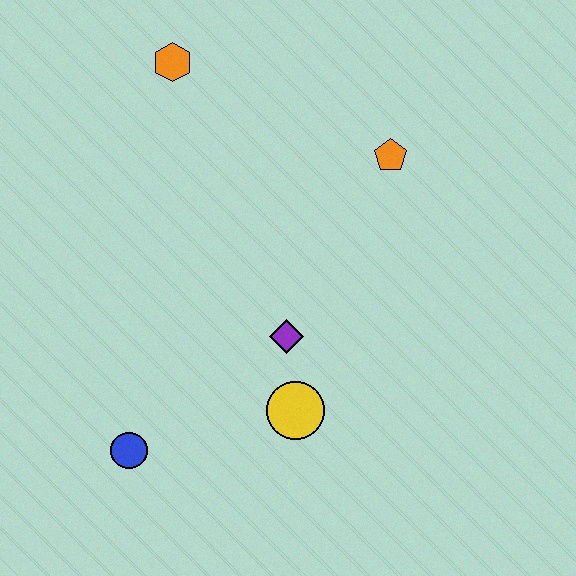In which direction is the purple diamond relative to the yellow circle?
The purple diamond is above the yellow circle.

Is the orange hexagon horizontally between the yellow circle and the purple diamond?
No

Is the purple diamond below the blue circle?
No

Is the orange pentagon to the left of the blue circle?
No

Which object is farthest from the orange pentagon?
The blue circle is farthest from the orange pentagon.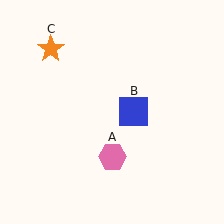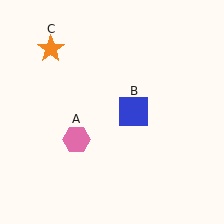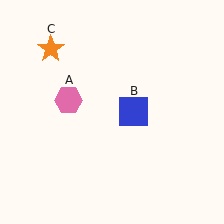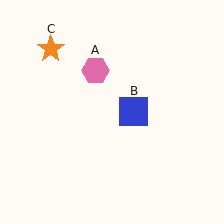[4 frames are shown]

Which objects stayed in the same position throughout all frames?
Blue square (object B) and orange star (object C) remained stationary.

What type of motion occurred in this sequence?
The pink hexagon (object A) rotated clockwise around the center of the scene.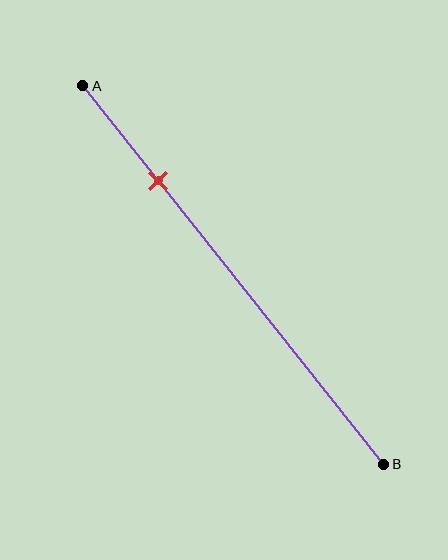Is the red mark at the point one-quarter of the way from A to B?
Yes, the mark is approximately at the one-quarter point.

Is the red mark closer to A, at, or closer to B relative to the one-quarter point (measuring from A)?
The red mark is approximately at the one-quarter point of segment AB.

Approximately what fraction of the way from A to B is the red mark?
The red mark is approximately 25% of the way from A to B.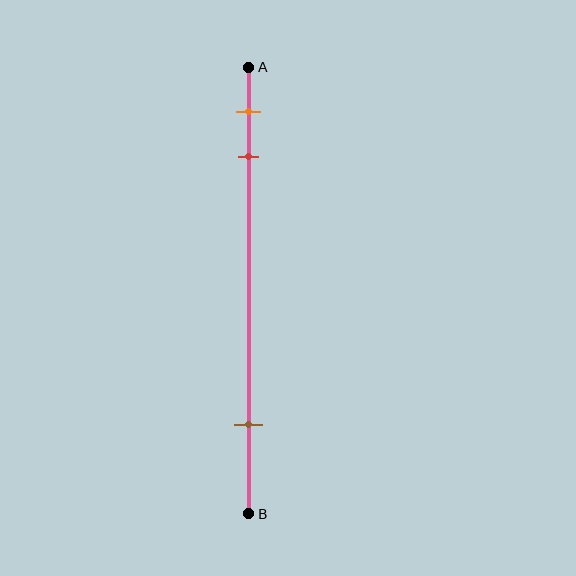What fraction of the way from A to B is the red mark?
The red mark is approximately 20% (0.2) of the way from A to B.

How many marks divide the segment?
There are 3 marks dividing the segment.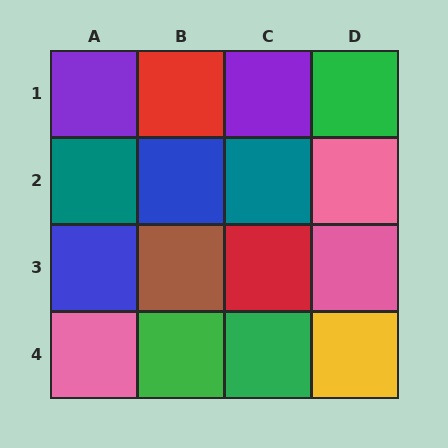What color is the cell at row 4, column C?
Green.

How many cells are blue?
2 cells are blue.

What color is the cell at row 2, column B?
Blue.